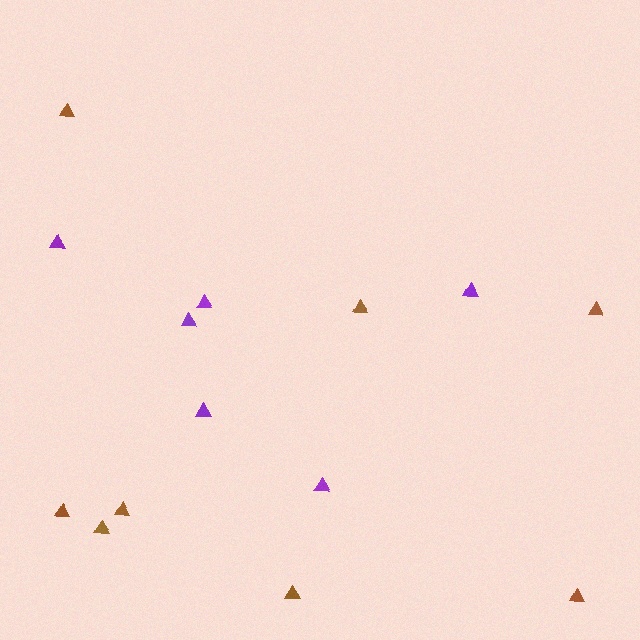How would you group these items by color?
There are 2 groups: one group of brown triangles (8) and one group of purple triangles (6).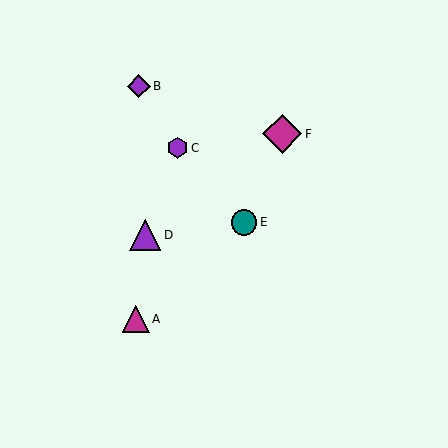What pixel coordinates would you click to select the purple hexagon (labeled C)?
Click at (178, 148) to select the purple hexagon C.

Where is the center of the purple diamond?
The center of the purple diamond is at (139, 86).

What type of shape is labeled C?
Shape C is a purple hexagon.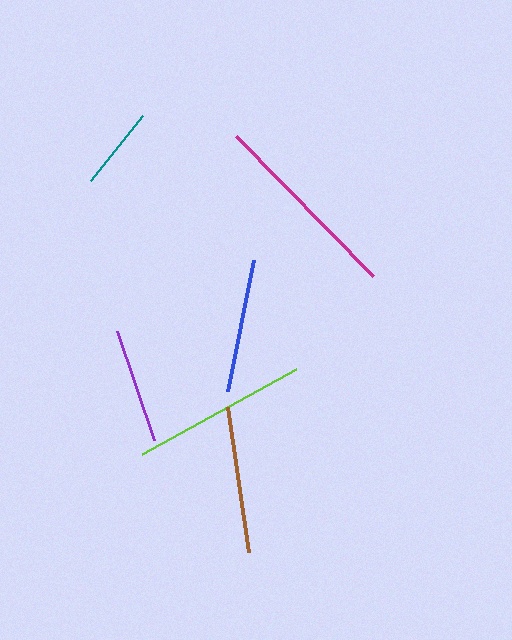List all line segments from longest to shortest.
From longest to shortest: magenta, lime, brown, blue, purple, teal.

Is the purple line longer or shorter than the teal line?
The purple line is longer than the teal line.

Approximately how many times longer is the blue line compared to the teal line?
The blue line is approximately 1.6 times the length of the teal line.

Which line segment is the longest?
The magenta line is the longest at approximately 196 pixels.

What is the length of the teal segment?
The teal segment is approximately 83 pixels long.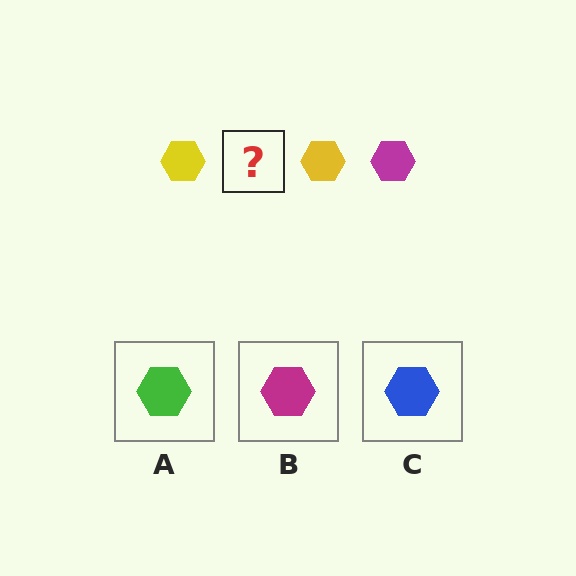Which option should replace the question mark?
Option B.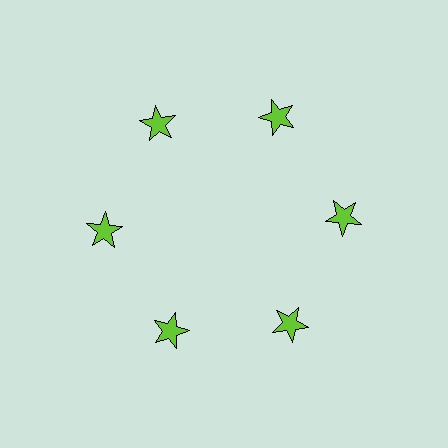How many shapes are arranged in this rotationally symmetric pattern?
There are 6 shapes, arranged in 6 groups of 1.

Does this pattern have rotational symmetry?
Yes, this pattern has 6-fold rotational symmetry. It looks the same after rotating 60 degrees around the center.